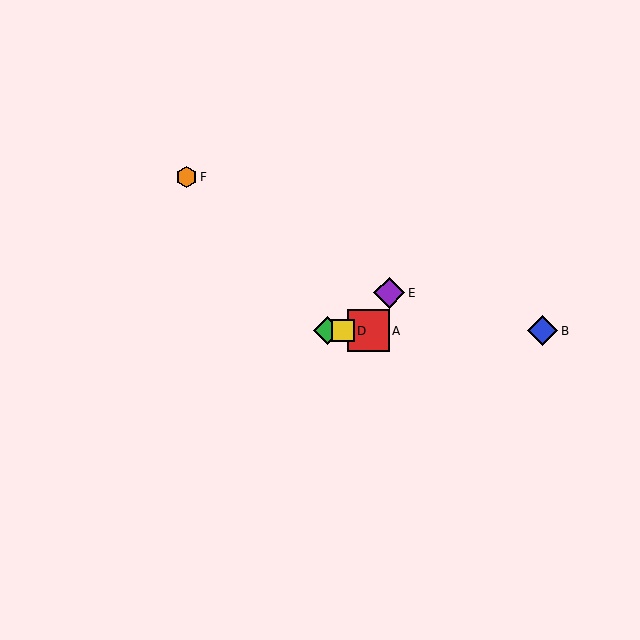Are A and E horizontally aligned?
No, A is at y≈331 and E is at y≈293.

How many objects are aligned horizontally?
4 objects (A, B, C, D) are aligned horizontally.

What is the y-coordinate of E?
Object E is at y≈293.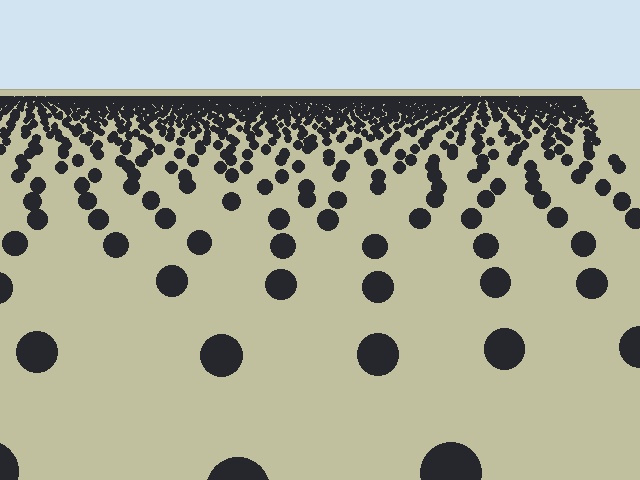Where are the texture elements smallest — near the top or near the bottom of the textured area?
Near the top.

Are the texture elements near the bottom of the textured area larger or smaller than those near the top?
Larger. Near the bottom, elements are closer to the viewer and appear at a bigger on-screen size.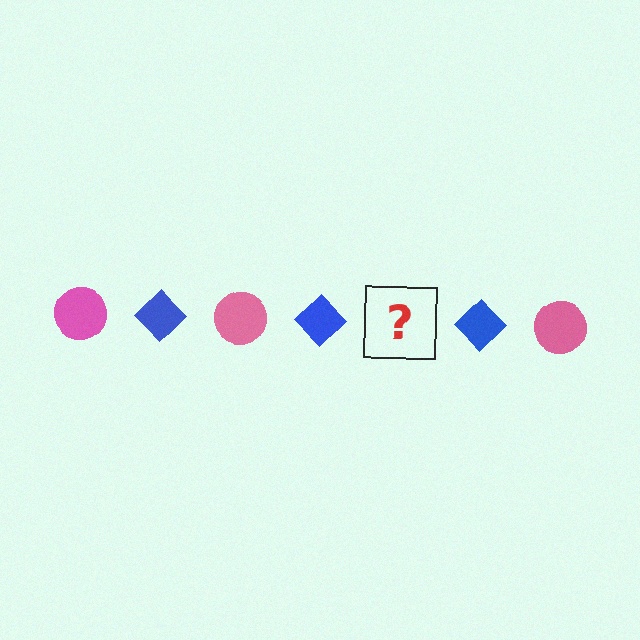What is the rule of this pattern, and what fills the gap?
The rule is that the pattern alternates between pink circle and blue diamond. The gap should be filled with a pink circle.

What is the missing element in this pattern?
The missing element is a pink circle.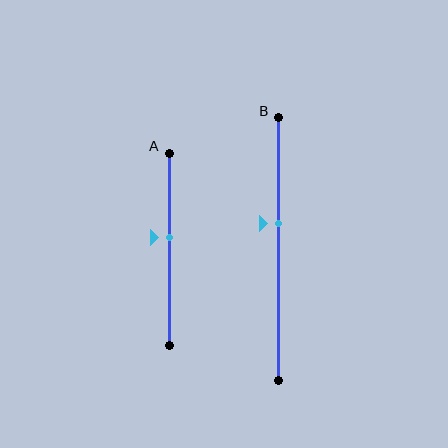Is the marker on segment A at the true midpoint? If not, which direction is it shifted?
No, the marker on segment A is shifted upward by about 6% of the segment length.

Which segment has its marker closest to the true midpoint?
Segment A has its marker closest to the true midpoint.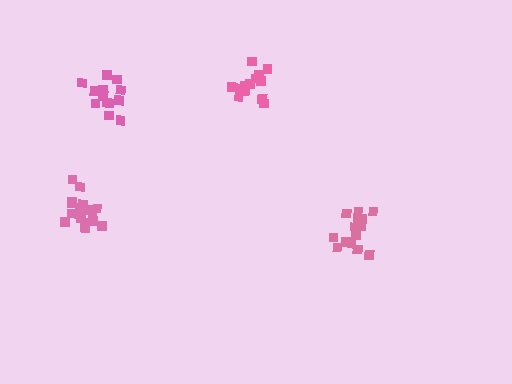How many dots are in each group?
Group 1: 13 dots, Group 2: 17 dots, Group 3: 15 dots, Group 4: 13 dots (58 total).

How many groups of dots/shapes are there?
There are 4 groups.